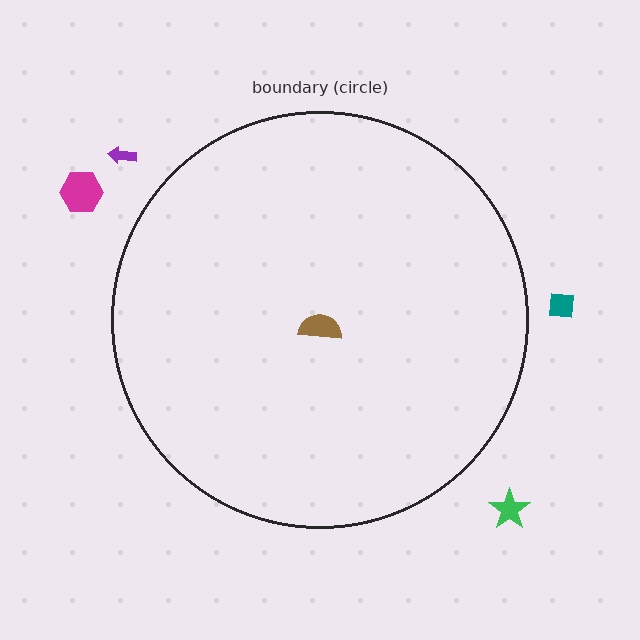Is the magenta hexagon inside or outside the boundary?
Outside.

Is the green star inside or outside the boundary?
Outside.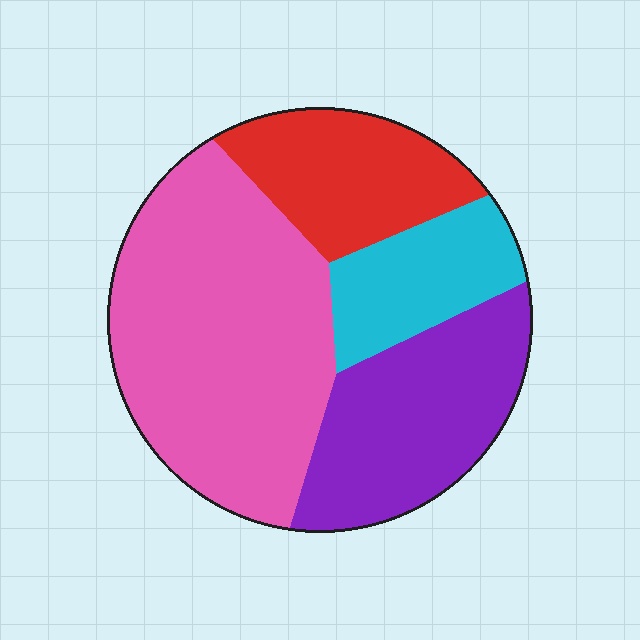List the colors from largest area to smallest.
From largest to smallest: pink, purple, red, cyan.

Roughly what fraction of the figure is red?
Red takes up about one sixth (1/6) of the figure.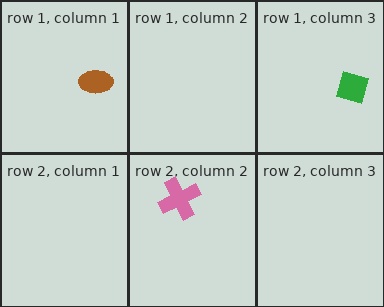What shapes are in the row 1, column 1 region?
The brown ellipse.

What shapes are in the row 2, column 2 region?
The pink cross.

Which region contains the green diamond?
The row 1, column 3 region.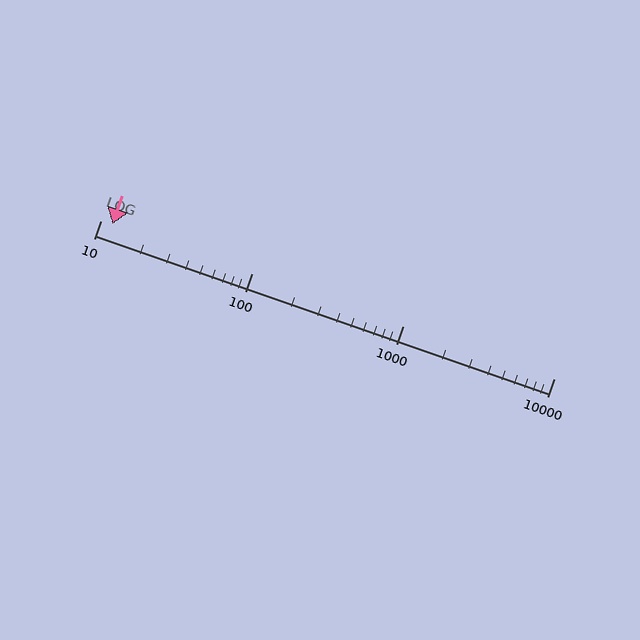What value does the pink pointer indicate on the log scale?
The pointer indicates approximately 12.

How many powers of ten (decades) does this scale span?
The scale spans 3 decades, from 10 to 10000.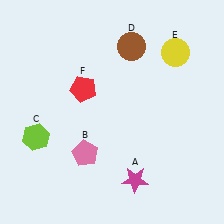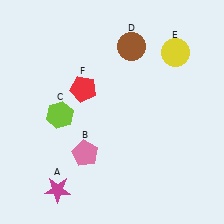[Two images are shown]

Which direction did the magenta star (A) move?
The magenta star (A) moved left.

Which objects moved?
The objects that moved are: the magenta star (A), the lime hexagon (C).